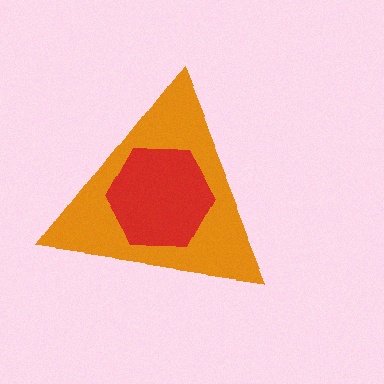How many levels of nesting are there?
2.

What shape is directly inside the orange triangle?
The red hexagon.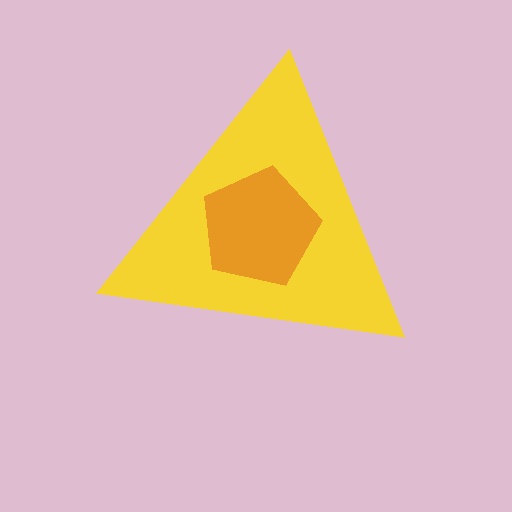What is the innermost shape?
The orange pentagon.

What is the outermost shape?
The yellow triangle.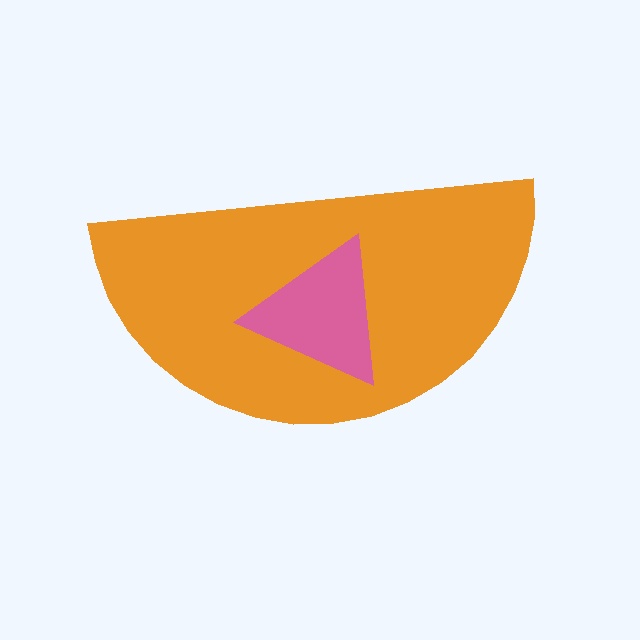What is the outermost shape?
The orange semicircle.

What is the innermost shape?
The pink triangle.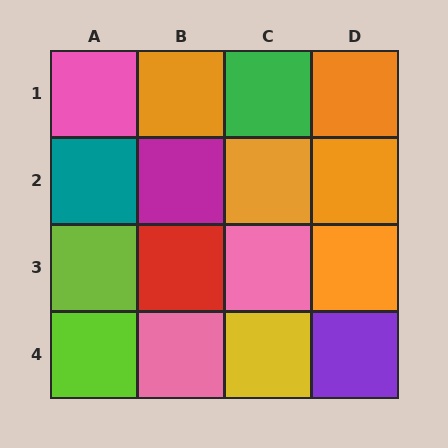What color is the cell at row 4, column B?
Pink.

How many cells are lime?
2 cells are lime.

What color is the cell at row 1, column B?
Orange.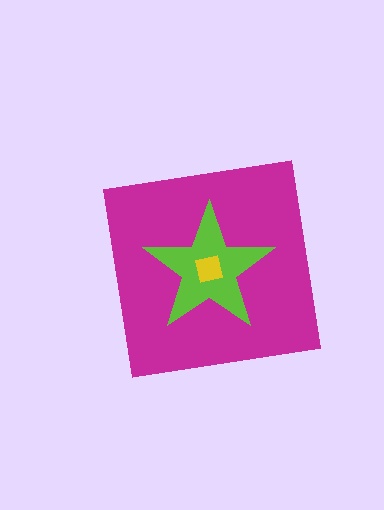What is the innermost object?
The yellow square.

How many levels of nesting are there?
3.